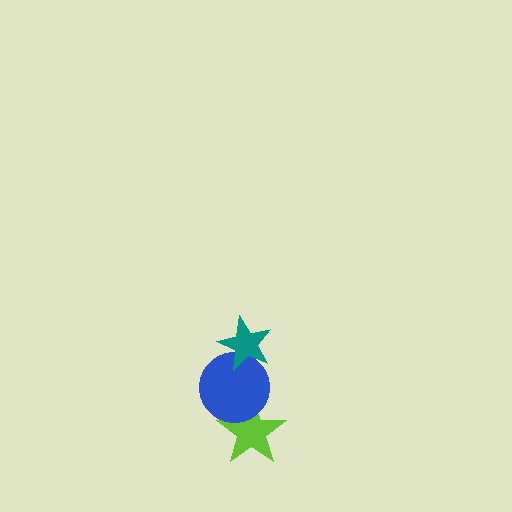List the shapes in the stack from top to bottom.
From top to bottom: the teal star, the blue circle, the lime star.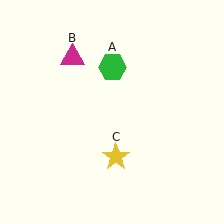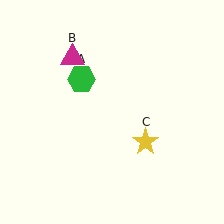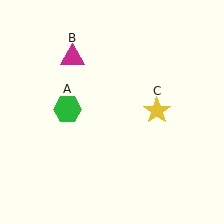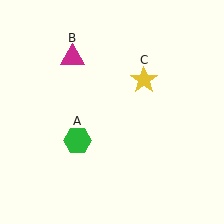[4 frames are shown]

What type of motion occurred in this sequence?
The green hexagon (object A), yellow star (object C) rotated counterclockwise around the center of the scene.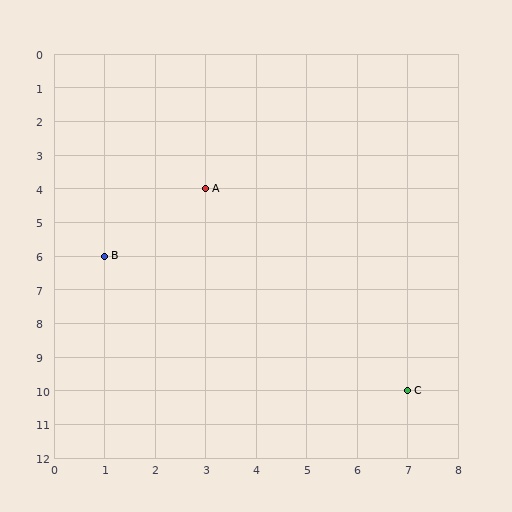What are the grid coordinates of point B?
Point B is at grid coordinates (1, 6).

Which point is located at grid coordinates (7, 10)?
Point C is at (7, 10).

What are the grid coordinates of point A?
Point A is at grid coordinates (3, 4).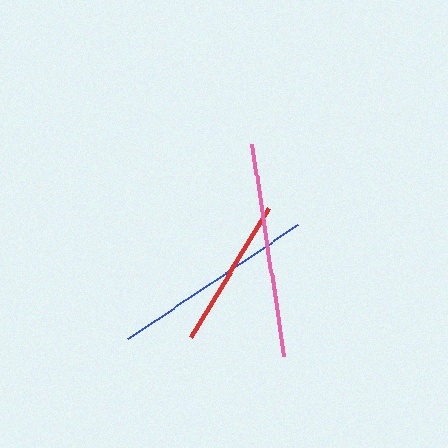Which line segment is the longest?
The pink line is the longest at approximately 215 pixels.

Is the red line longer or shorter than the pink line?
The pink line is longer than the red line.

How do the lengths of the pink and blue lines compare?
The pink and blue lines are approximately the same length.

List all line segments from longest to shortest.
From longest to shortest: pink, blue, red.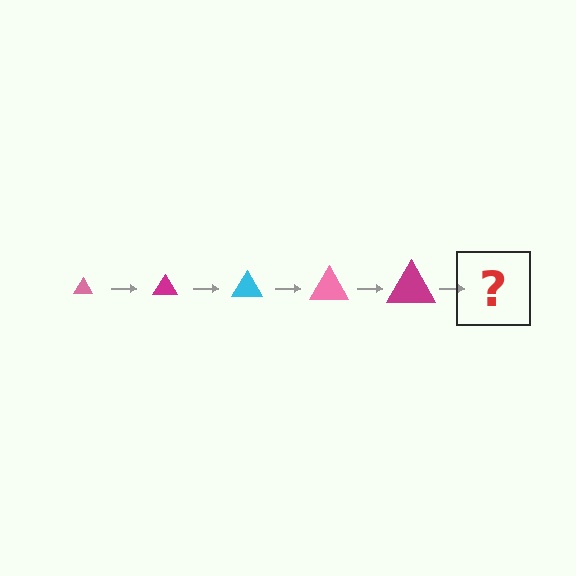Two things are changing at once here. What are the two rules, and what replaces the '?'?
The two rules are that the triangle grows larger each step and the color cycles through pink, magenta, and cyan. The '?' should be a cyan triangle, larger than the previous one.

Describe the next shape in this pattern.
It should be a cyan triangle, larger than the previous one.